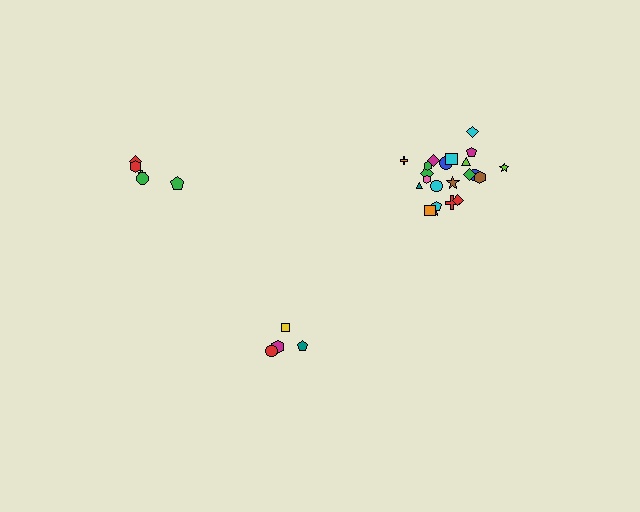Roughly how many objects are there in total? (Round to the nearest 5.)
Roughly 30 objects in total.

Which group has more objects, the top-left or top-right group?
The top-right group.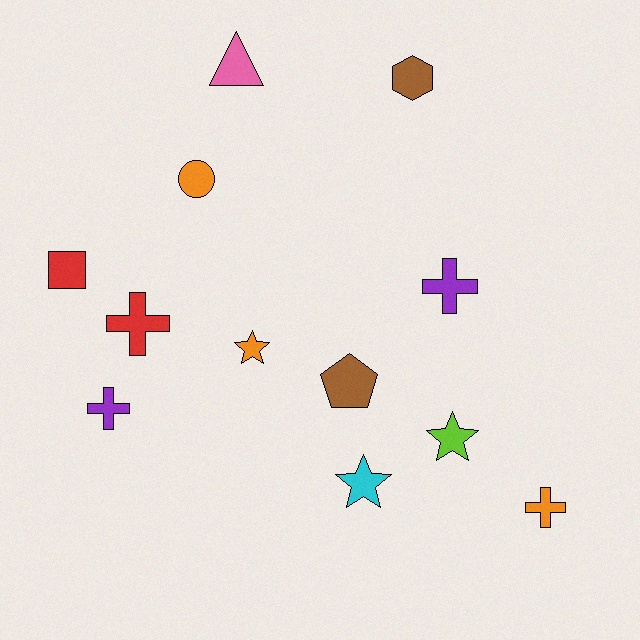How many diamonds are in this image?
There are no diamonds.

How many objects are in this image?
There are 12 objects.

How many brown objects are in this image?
There are 2 brown objects.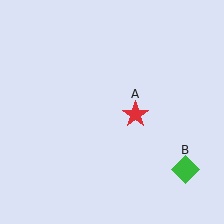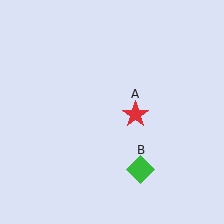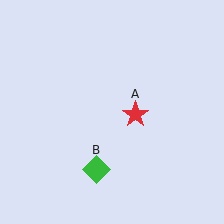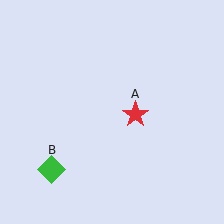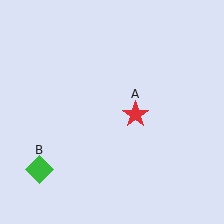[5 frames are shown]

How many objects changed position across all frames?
1 object changed position: green diamond (object B).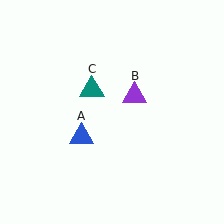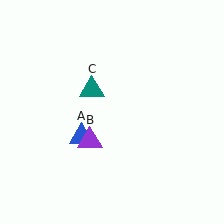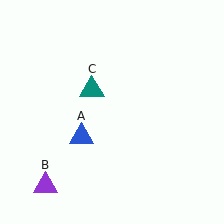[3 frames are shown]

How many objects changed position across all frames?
1 object changed position: purple triangle (object B).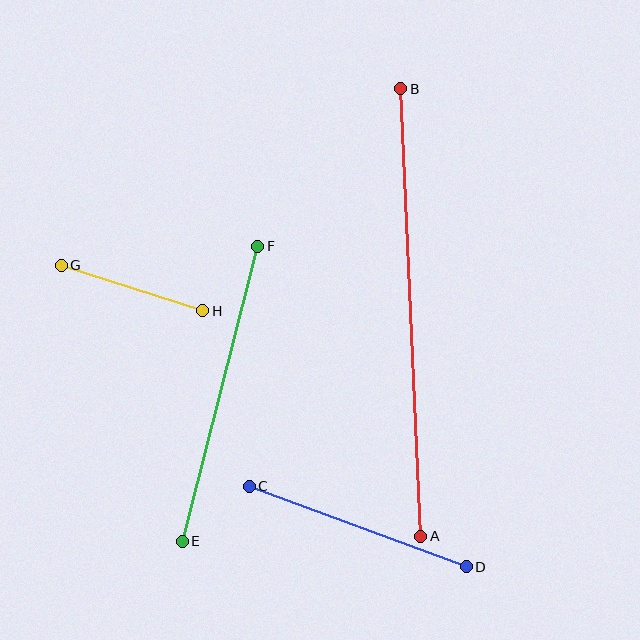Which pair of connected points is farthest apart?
Points A and B are farthest apart.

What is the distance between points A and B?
The distance is approximately 448 pixels.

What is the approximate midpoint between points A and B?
The midpoint is at approximately (411, 313) pixels.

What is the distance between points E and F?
The distance is approximately 305 pixels.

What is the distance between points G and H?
The distance is approximately 149 pixels.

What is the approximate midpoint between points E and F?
The midpoint is at approximately (220, 394) pixels.